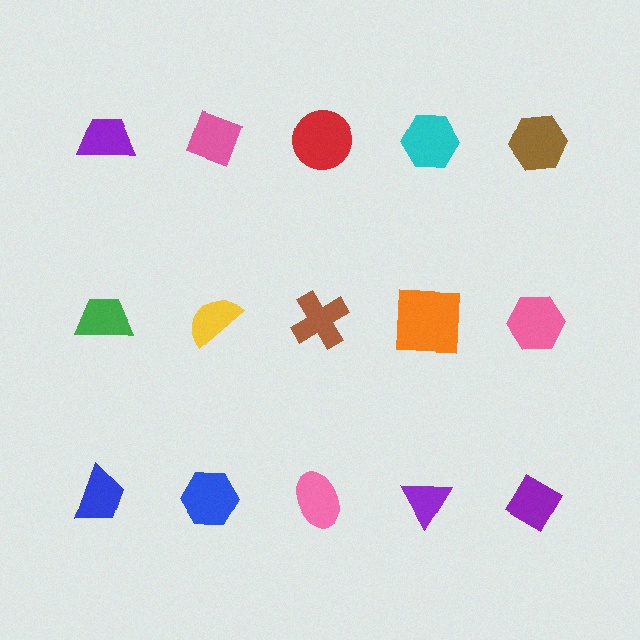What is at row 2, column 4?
An orange square.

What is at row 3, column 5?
A purple diamond.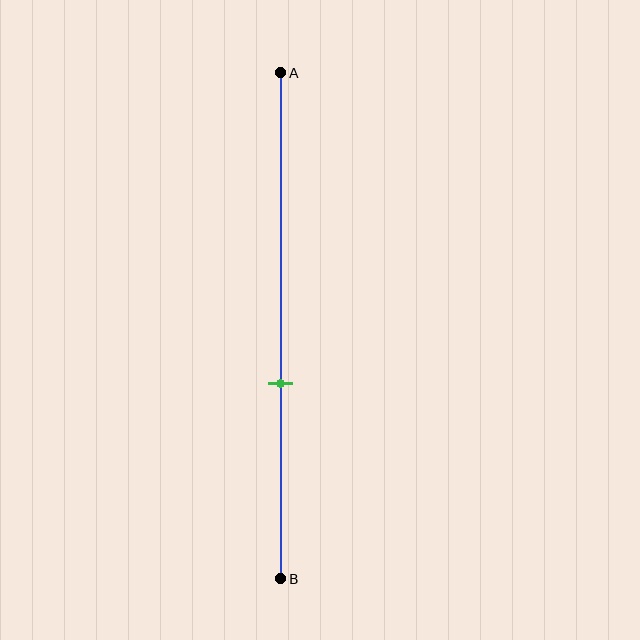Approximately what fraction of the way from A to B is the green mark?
The green mark is approximately 60% of the way from A to B.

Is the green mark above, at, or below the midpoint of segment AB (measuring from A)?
The green mark is below the midpoint of segment AB.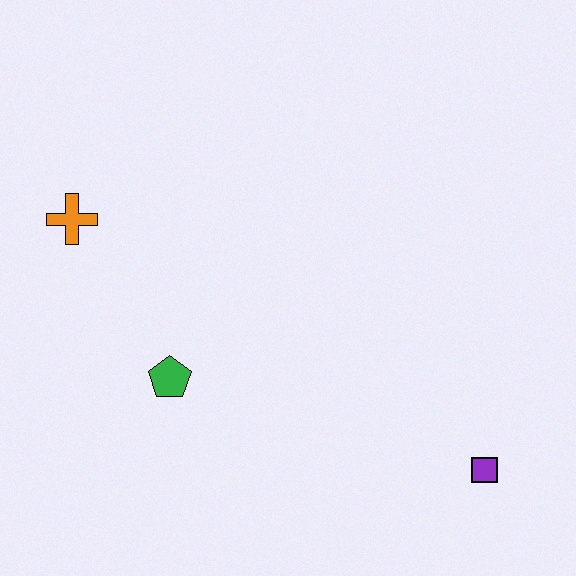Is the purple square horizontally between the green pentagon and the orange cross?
No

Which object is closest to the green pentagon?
The orange cross is closest to the green pentagon.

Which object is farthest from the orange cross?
The purple square is farthest from the orange cross.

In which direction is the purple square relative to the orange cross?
The purple square is to the right of the orange cross.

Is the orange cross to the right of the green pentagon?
No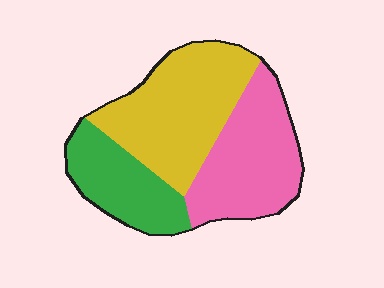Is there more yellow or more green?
Yellow.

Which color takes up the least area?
Green, at roughly 25%.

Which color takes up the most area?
Yellow, at roughly 40%.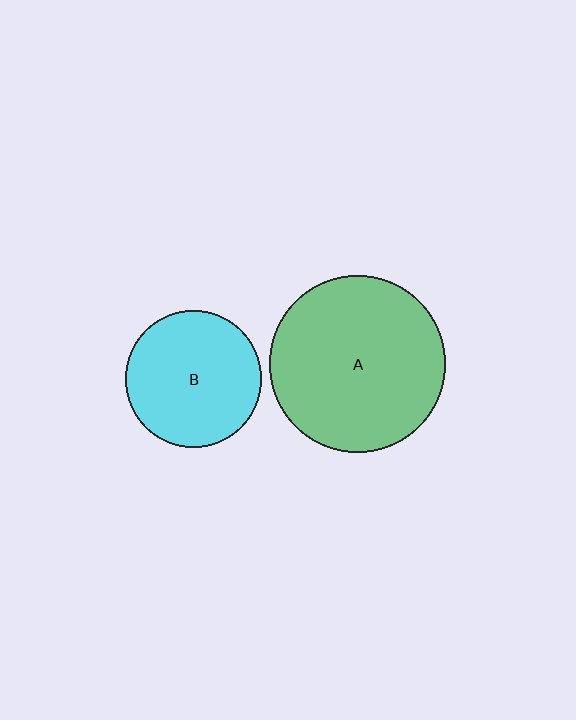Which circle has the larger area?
Circle A (green).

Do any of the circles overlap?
No, none of the circles overlap.